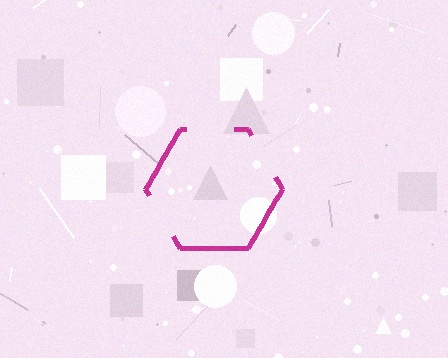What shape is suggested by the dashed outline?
The dashed outline suggests a hexagon.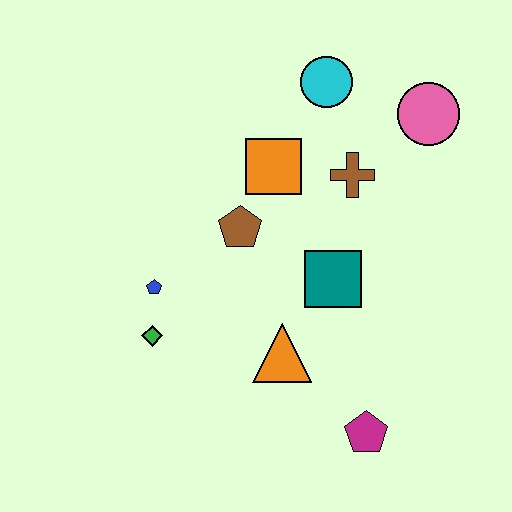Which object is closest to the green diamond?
The blue pentagon is closest to the green diamond.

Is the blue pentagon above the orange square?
No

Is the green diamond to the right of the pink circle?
No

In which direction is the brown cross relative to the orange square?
The brown cross is to the right of the orange square.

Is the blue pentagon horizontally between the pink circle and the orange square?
No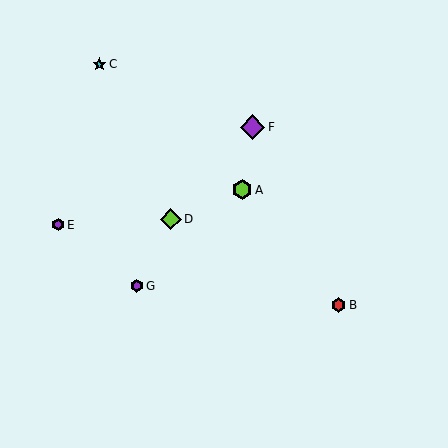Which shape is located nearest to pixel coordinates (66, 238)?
The purple hexagon (labeled E) at (58, 225) is nearest to that location.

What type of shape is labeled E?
Shape E is a purple hexagon.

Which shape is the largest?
The purple diamond (labeled F) is the largest.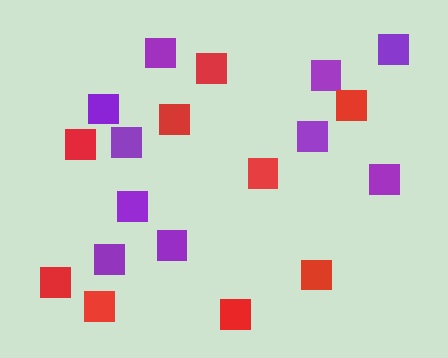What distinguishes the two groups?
There are 2 groups: one group of purple squares (10) and one group of red squares (9).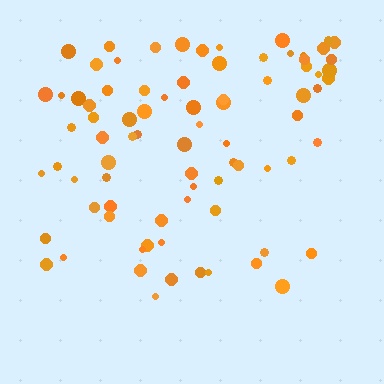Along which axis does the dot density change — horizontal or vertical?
Vertical.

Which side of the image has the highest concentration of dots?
The top.